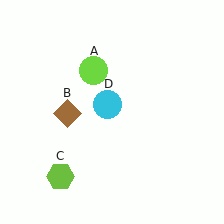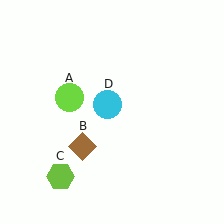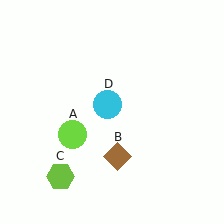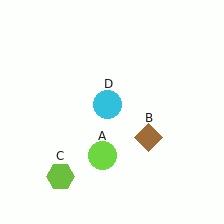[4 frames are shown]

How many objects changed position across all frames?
2 objects changed position: lime circle (object A), brown diamond (object B).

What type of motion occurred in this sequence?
The lime circle (object A), brown diamond (object B) rotated counterclockwise around the center of the scene.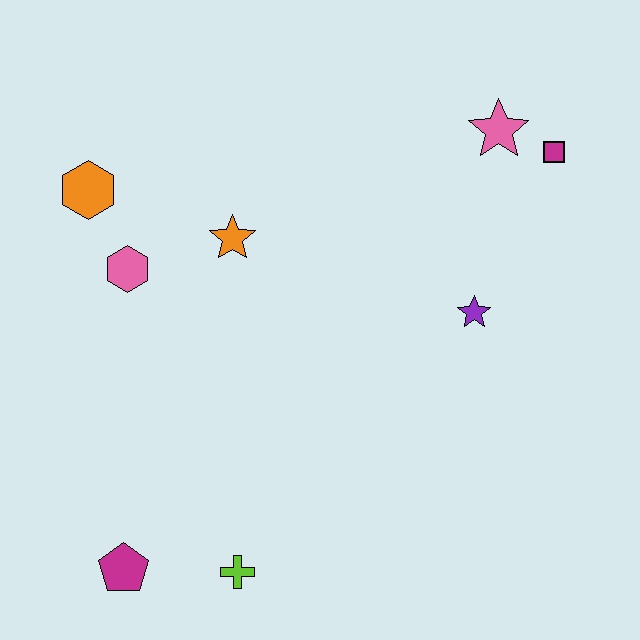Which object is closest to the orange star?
The pink hexagon is closest to the orange star.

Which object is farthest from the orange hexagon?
The magenta square is farthest from the orange hexagon.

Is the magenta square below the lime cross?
No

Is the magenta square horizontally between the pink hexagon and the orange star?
No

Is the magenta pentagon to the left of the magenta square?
Yes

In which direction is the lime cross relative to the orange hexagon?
The lime cross is below the orange hexagon.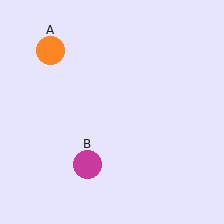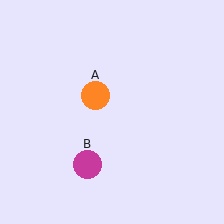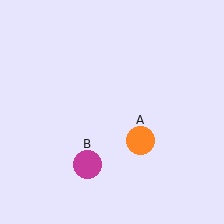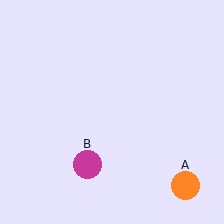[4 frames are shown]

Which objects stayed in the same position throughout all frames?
Magenta circle (object B) remained stationary.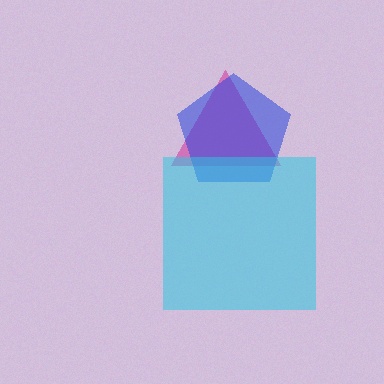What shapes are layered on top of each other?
The layered shapes are: a magenta triangle, a blue pentagon, a cyan square.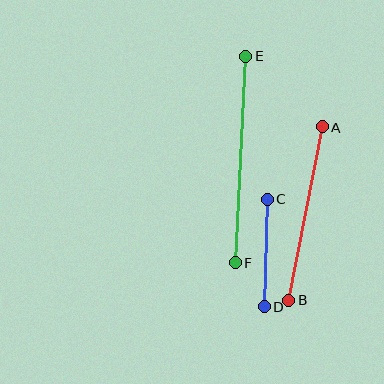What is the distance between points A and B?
The distance is approximately 176 pixels.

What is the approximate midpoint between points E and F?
The midpoint is at approximately (241, 160) pixels.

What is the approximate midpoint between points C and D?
The midpoint is at approximately (265, 253) pixels.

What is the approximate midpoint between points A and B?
The midpoint is at approximately (306, 214) pixels.